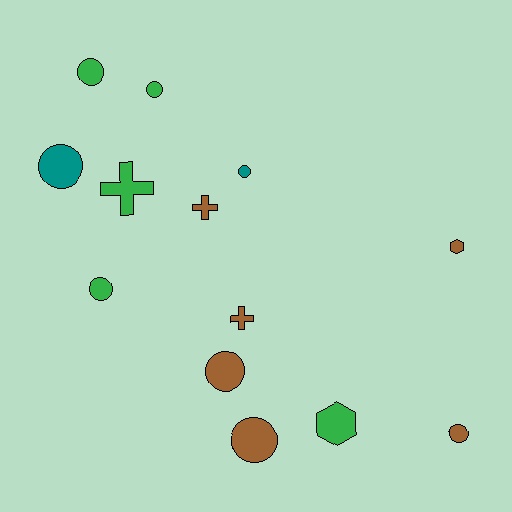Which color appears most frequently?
Brown, with 6 objects.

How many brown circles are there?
There are 3 brown circles.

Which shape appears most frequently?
Circle, with 8 objects.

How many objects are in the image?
There are 13 objects.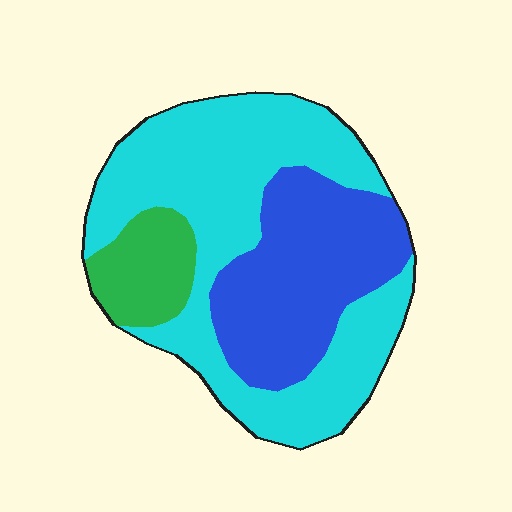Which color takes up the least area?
Green, at roughly 10%.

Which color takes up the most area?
Cyan, at roughly 55%.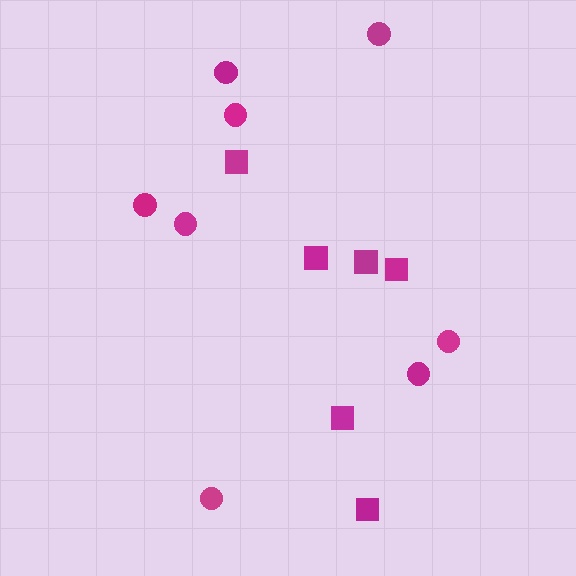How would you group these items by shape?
There are 2 groups: one group of circles (8) and one group of squares (6).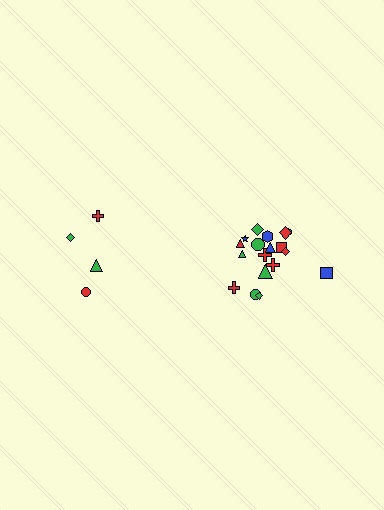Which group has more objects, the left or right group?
The right group.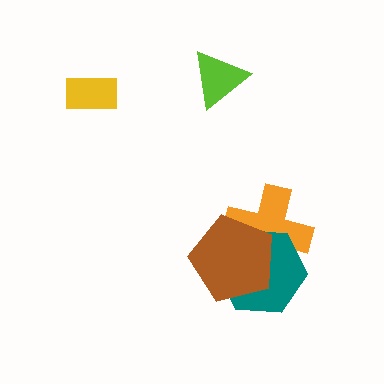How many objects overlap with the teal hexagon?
2 objects overlap with the teal hexagon.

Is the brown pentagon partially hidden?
No, no other shape covers it.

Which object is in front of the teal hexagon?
The brown pentagon is in front of the teal hexagon.